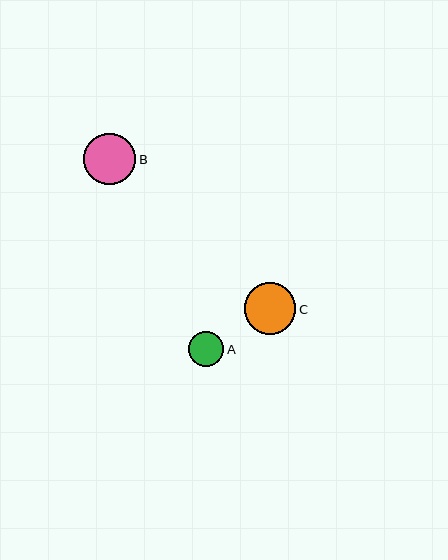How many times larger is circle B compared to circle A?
Circle B is approximately 1.5 times the size of circle A.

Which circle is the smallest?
Circle A is the smallest with a size of approximately 35 pixels.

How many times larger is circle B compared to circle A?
Circle B is approximately 1.5 times the size of circle A.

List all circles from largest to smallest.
From largest to smallest: B, C, A.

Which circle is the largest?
Circle B is the largest with a size of approximately 52 pixels.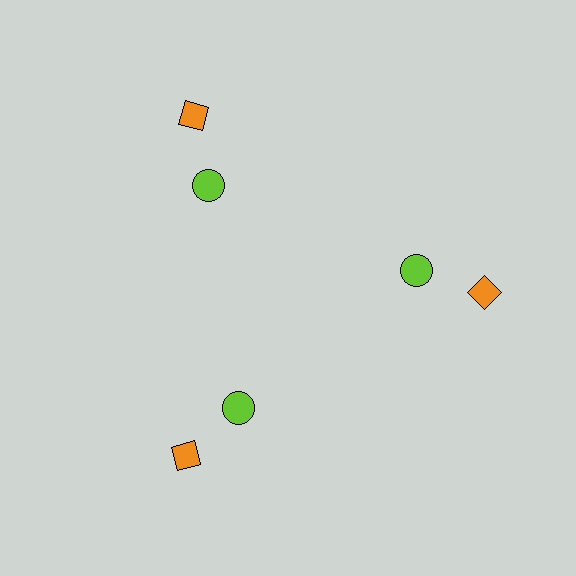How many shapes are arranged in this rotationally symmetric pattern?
There are 6 shapes, arranged in 3 groups of 2.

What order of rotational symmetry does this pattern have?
This pattern has 3-fold rotational symmetry.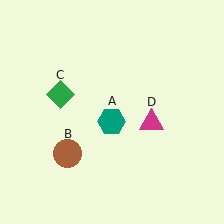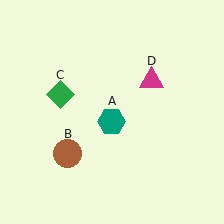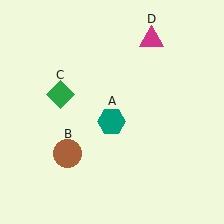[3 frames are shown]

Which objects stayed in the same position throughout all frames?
Teal hexagon (object A) and brown circle (object B) and green diamond (object C) remained stationary.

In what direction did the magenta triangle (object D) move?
The magenta triangle (object D) moved up.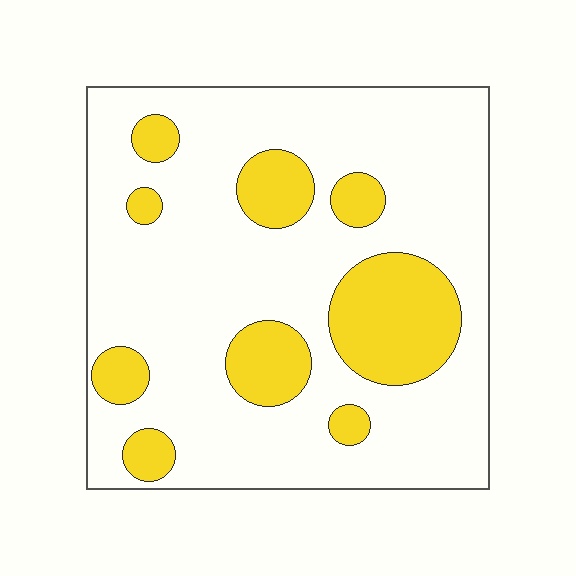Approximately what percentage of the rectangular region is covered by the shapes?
Approximately 25%.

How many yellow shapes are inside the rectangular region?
9.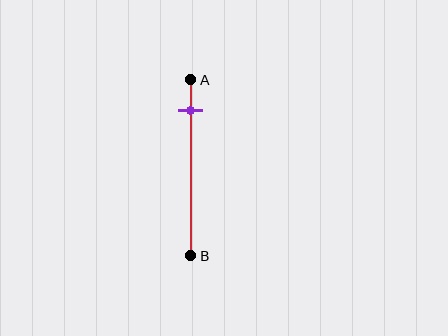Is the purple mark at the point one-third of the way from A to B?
No, the mark is at about 15% from A, not at the 33% one-third point.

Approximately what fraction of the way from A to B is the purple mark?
The purple mark is approximately 15% of the way from A to B.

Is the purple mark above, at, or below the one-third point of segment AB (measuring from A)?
The purple mark is above the one-third point of segment AB.